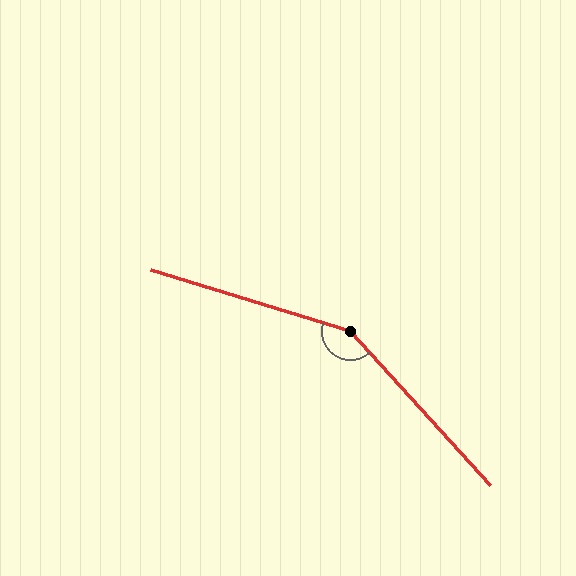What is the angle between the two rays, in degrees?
Approximately 149 degrees.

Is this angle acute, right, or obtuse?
It is obtuse.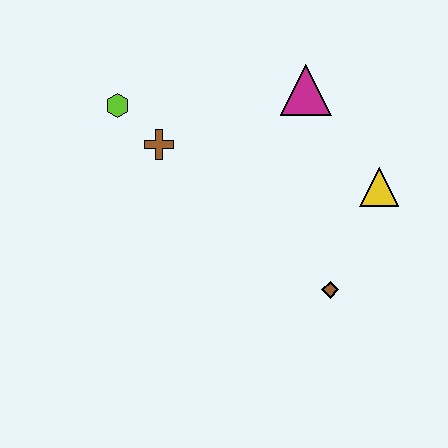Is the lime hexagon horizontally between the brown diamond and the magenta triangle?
No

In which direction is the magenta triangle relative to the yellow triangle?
The magenta triangle is above the yellow triangle.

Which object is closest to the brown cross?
The lime hexagon is closest to the brown cross.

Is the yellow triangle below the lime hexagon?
Yes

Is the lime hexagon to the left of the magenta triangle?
Yes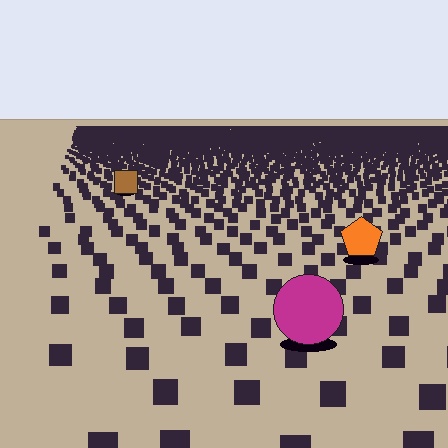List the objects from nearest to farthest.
From nearest to farthest: the magenta circle, the orange pentagon, the brown square.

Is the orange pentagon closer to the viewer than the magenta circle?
No. The magenta circle is closer — you can tell from the texture gradient: the ground texture is coarser near it.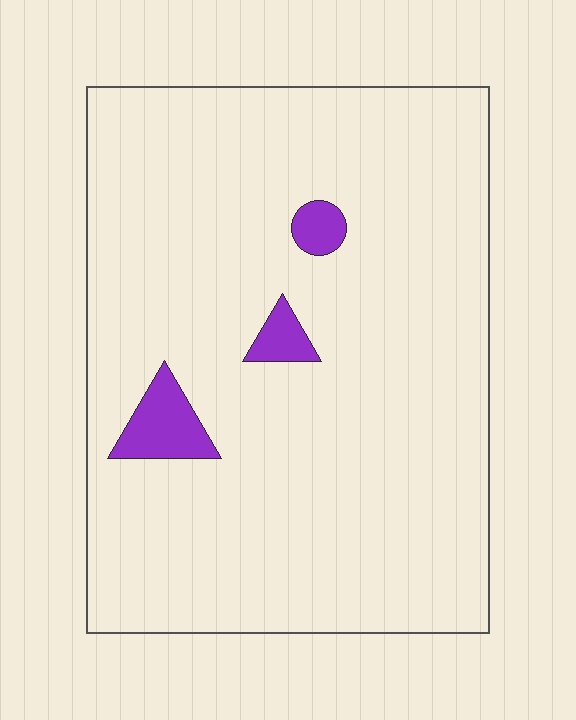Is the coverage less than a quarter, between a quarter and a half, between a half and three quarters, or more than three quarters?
Less than a quarter.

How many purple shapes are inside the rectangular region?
3.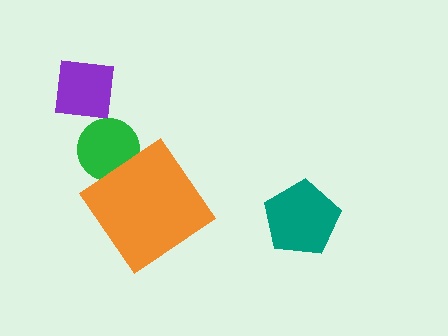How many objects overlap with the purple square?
0 objects overlap with the purple square.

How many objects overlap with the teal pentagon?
0 objects overlap with the teal pentagon.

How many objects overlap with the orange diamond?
1 object overlaps with the orange diamond.